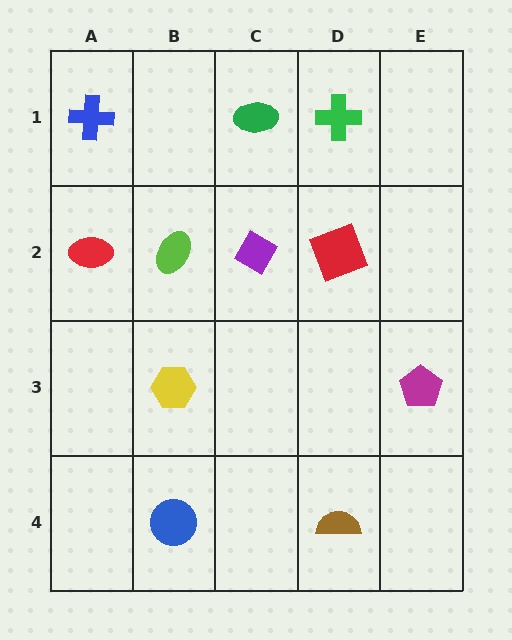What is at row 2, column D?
A red square.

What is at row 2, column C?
A purple diamond.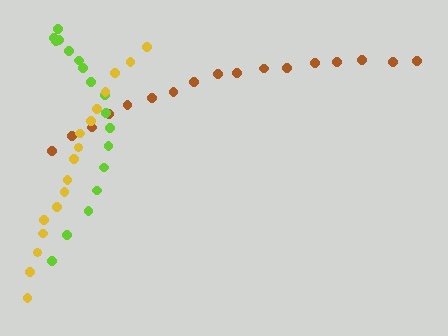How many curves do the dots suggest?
There are 3 distinct paths.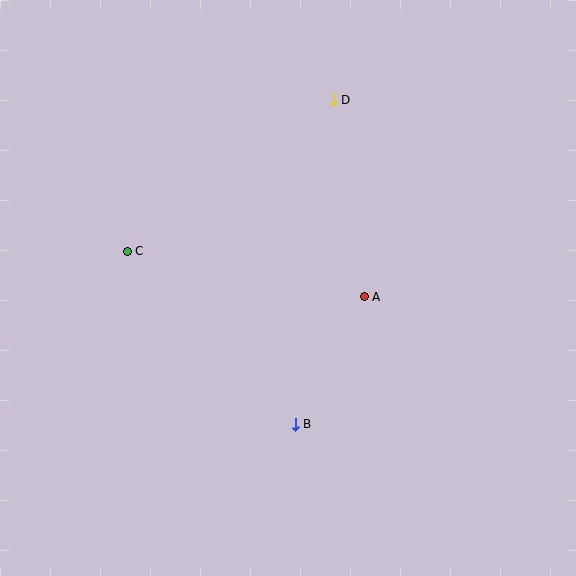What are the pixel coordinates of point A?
Point A is at (364, 297).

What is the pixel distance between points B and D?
The distance between B and D is 327 pixels.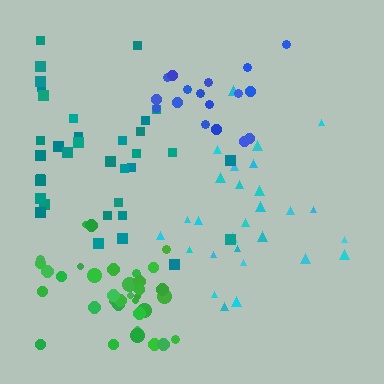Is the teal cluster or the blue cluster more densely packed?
Blue.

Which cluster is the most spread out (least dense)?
Cyan.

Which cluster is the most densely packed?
Green.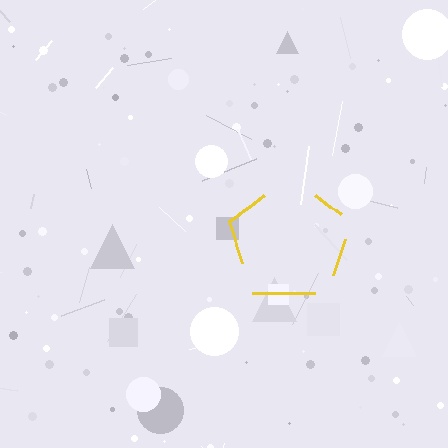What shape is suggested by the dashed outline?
The dashed outline suggests a pentagon.